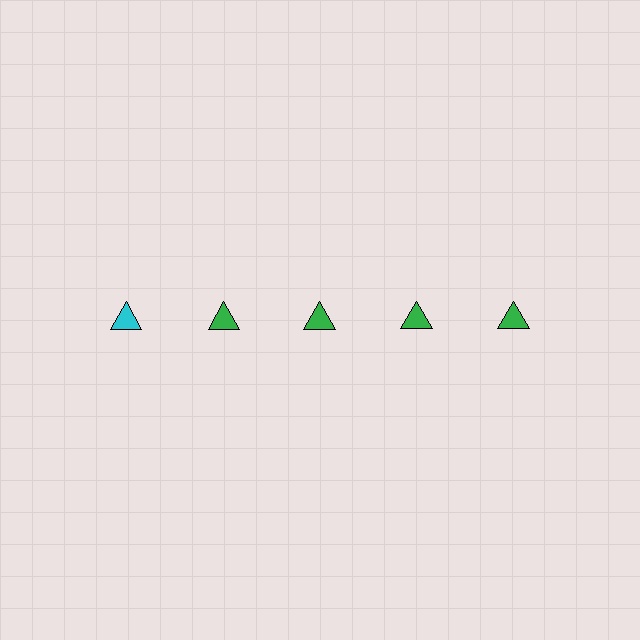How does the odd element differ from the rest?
It has a different color: cyan instead of green.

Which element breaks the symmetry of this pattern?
The cyan triangle in the top row, leftmost column breaks the symmetry. All other shapes are green triangles.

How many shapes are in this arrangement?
There are 5 shapes arranged in a grid pattern.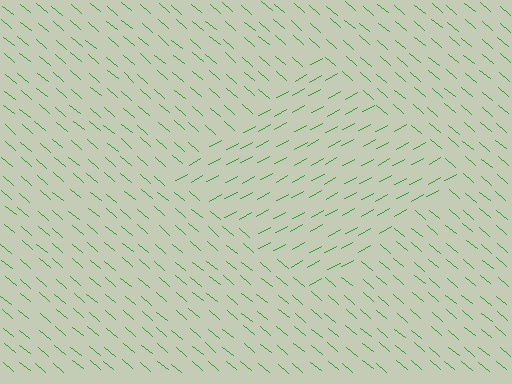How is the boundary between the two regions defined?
The boundary is defined purely by a change in line orientation (approximately 68 degrees difference). All lines are the same color and thickness.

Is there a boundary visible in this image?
Yes, there is a texture boundary formed by a change in line orientation.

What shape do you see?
I see a diamond.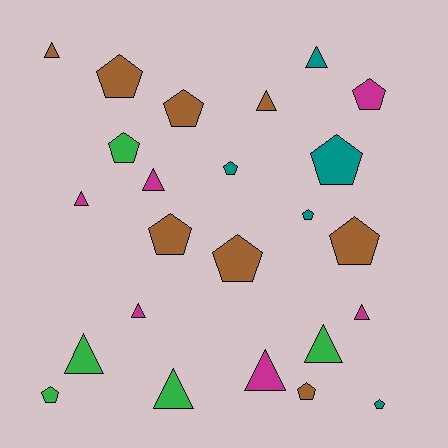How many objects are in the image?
There are 24 objects.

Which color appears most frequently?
Brown, with 8 objects.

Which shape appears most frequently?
Pentagon, with 13 objects.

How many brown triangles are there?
There are 2 brown triangles.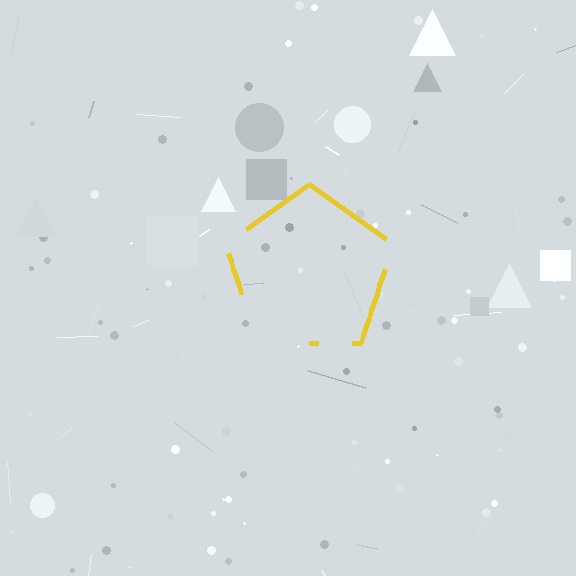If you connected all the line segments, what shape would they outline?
They would outline a pentagon.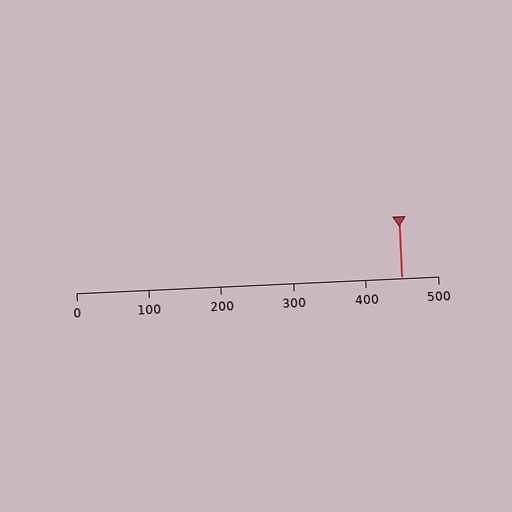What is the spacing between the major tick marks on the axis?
The major ticks are spaced 100 apart.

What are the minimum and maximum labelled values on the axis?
The axis runs from 0 to 500.